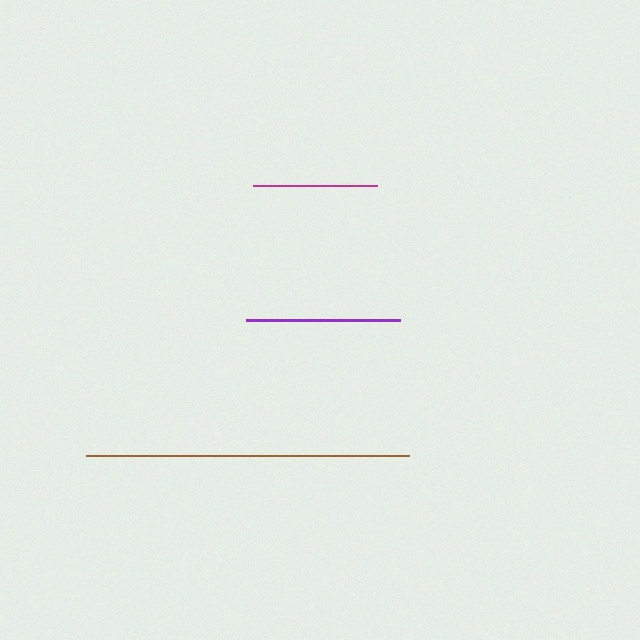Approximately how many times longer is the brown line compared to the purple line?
The brown line is approximately 2.1 times the length of the purple line.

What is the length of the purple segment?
The purple segment is approximately 154 pixels long.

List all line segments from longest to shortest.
From longest to shortest: brown, purple, magenta.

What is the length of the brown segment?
The brown segment is approximately 323 pixels long.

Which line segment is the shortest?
The magenta line is the shortest at approximately 125 pixels.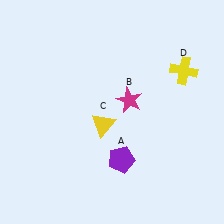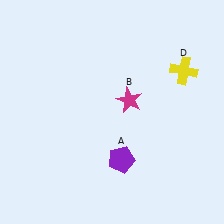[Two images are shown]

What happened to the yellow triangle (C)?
The yellow triangle (C) was removed in Image 2. It was in the bottom-left area of Image 1.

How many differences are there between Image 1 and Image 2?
There is 1 difference between the two images.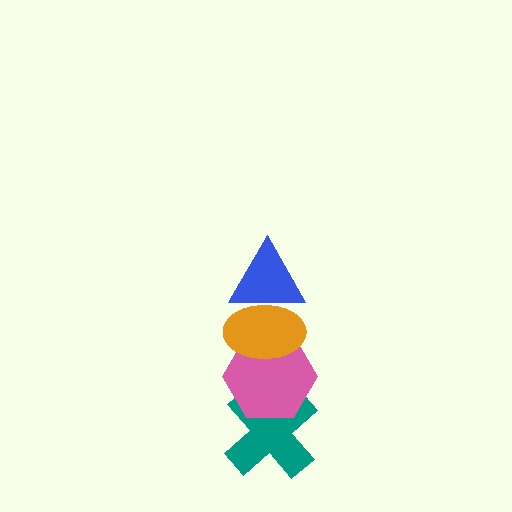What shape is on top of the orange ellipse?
The blue triangle is on top of the orange ellipse.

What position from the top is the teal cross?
The teal cross is 4th from the top.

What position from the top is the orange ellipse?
The orange ellipse is 2nd from the top.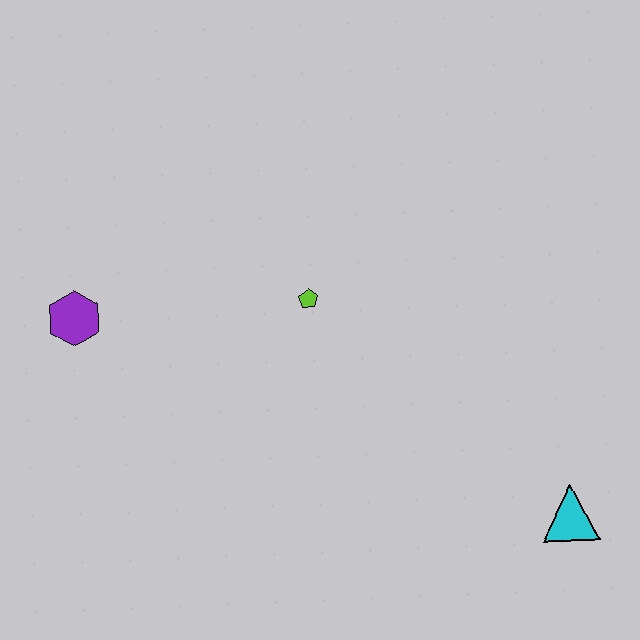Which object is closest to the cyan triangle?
The lime pentagon is closest to the cyan triangle.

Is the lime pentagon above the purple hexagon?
Yes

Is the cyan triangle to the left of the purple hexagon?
No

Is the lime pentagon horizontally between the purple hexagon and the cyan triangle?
Yes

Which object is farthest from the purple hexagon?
The cyan triangle is farthest from the purple hexagon.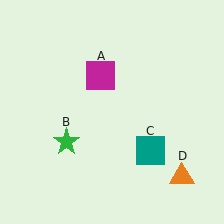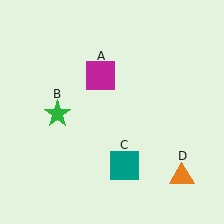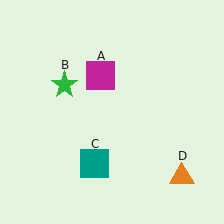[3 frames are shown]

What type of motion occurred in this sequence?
The green star (object B), teal square (object C) rotated clockwise around the center of the scene.